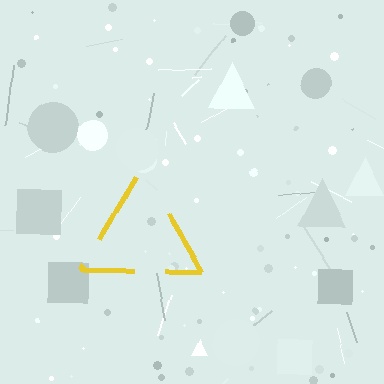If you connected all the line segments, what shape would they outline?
They would outline a triangle.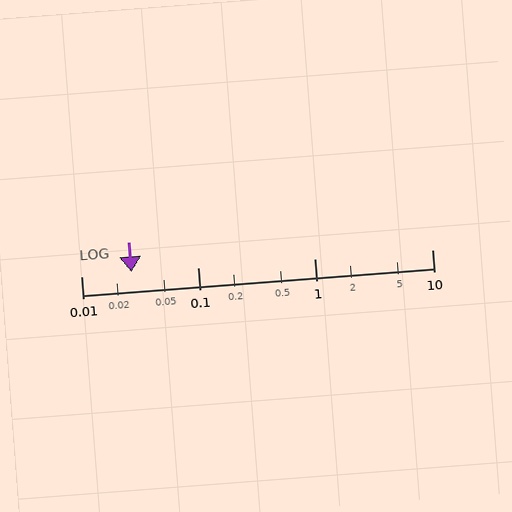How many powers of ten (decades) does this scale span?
The scale spans 3 decades, from 0.01 to 10.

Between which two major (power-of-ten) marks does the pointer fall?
The pointer is between 0.01 and 0.1.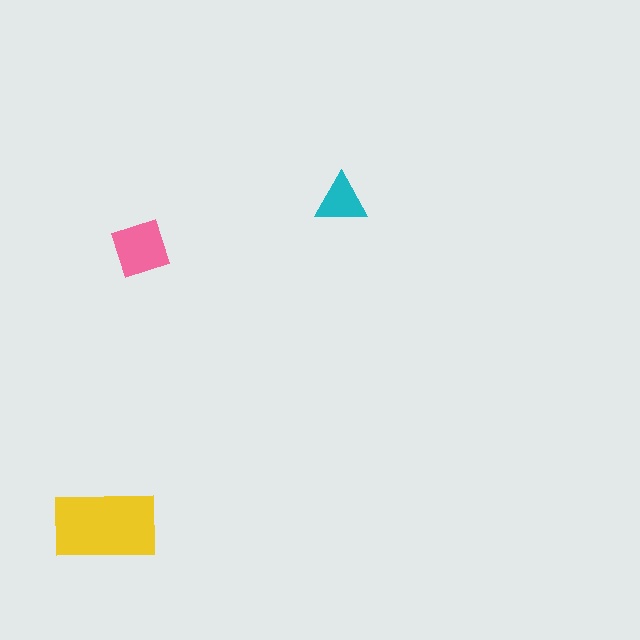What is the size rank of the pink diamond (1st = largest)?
2nd.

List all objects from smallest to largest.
The cyan triangle, the pink diamond, the yellow rectangle.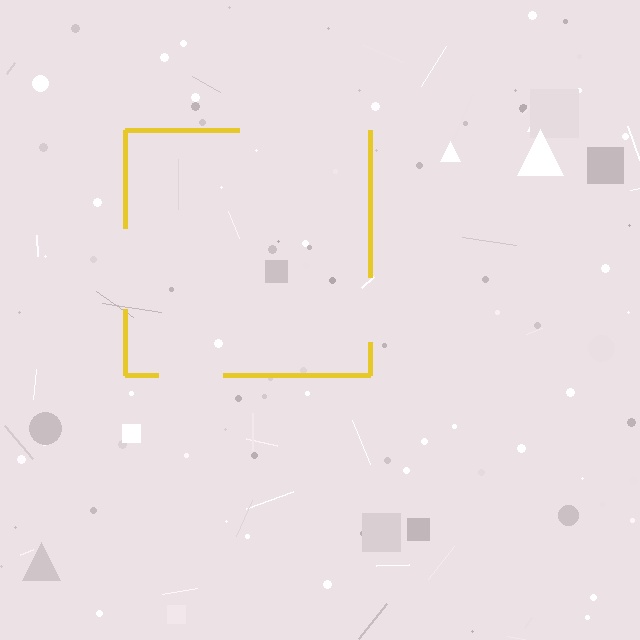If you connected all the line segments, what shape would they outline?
They would outline a square.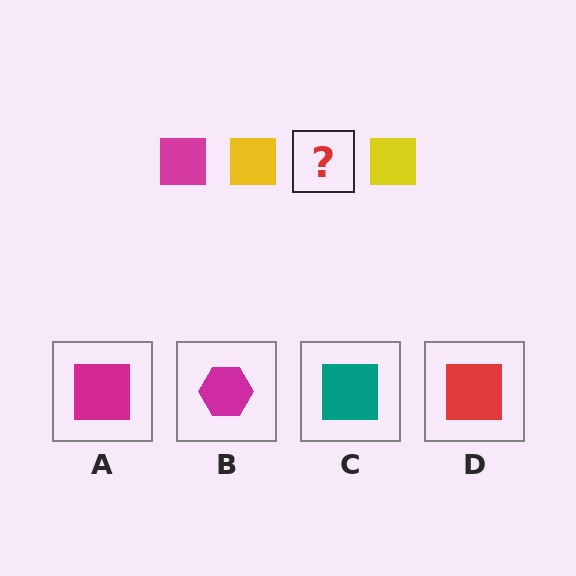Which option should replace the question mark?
Option A.